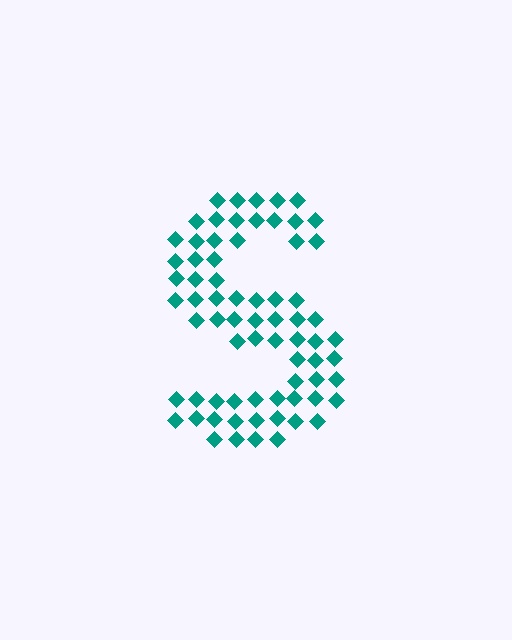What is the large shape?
The large shape is the letter S.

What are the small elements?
The small elements are diamonds.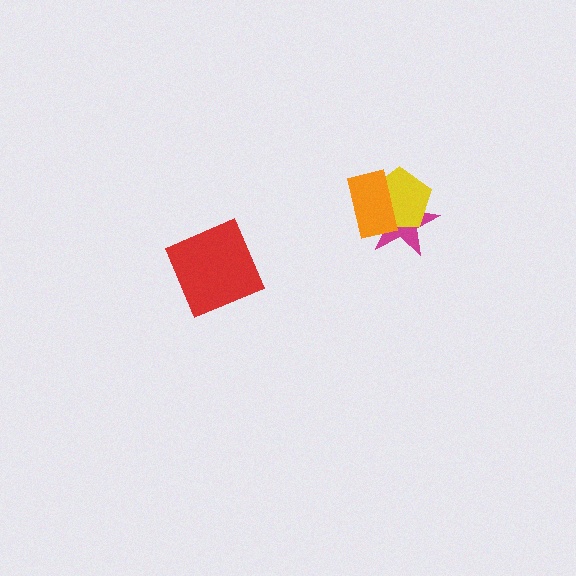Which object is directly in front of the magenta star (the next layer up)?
The yellow pentagon is directly in front of the magenta star.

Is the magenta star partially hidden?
Yes, it is partially covered by another shape.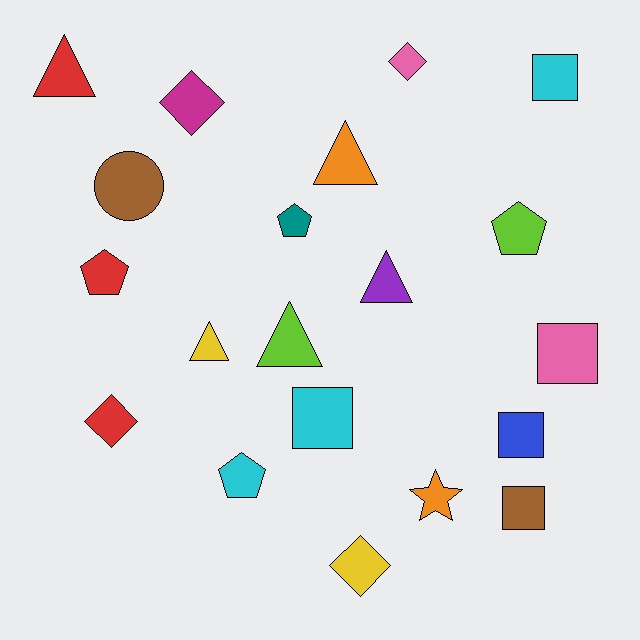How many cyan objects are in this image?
There are 3 cyan objects.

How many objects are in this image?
There are 20 objects.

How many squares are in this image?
There are 5 squares.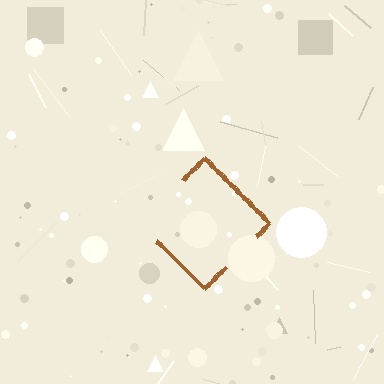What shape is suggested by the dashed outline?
The dashed outline suggests a diamond.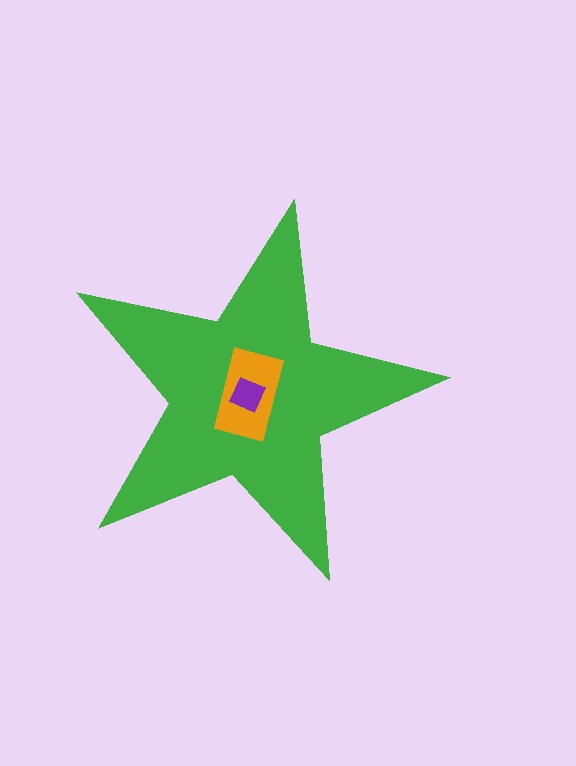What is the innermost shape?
The purple square.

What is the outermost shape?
The green star.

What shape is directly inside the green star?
The orange rectangle.